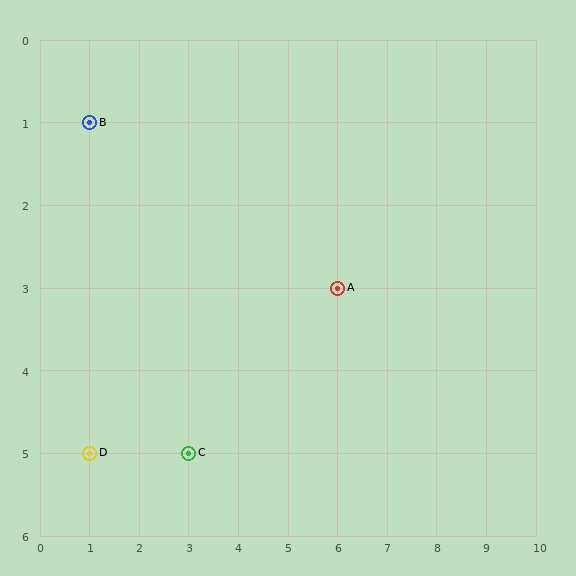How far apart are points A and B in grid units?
Points A and B are 5 columns and 2 rows apart (about 5.4 grid units diagonally).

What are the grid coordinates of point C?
Point C is at grid coordinates (3, 5).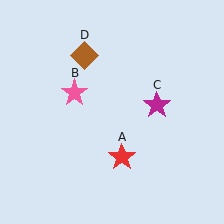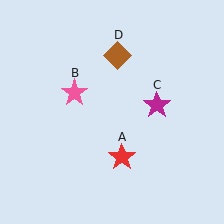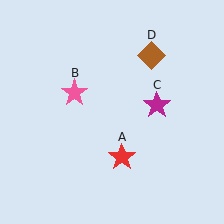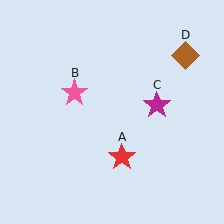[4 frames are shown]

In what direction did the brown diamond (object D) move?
The brown diamond (object D) moved right.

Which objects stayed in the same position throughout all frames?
Red star (object A) and pink star (object B) and magenta star (object C) remained stationary.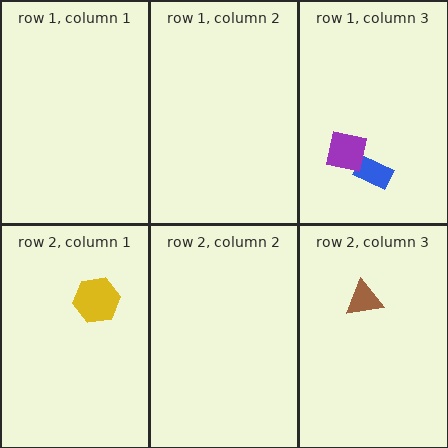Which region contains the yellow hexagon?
The row 2, column 1 region.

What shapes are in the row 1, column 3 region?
The blue rectangle, the purple square.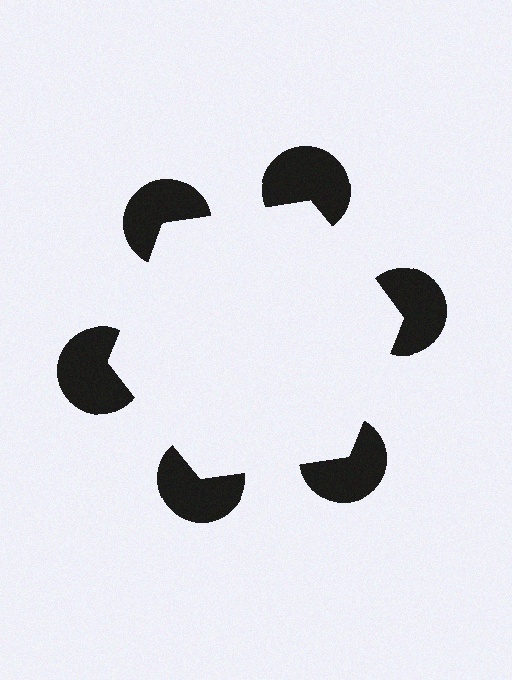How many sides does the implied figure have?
6 sides.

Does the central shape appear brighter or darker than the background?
It typically appears slightly brighter than the background, even though no actual brightness change is drawn.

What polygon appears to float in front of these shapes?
An illusory hexagon — its edges are inferred from the aligned wedge cuts in the pac-man discs, not physically drawn.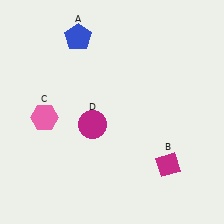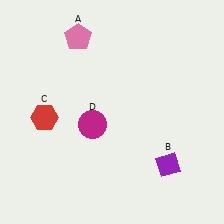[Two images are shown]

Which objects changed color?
A changed from blue to pink. B changed from magenta to purple. C changed from pink to red.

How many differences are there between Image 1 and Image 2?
There are 3 differences between the two images.